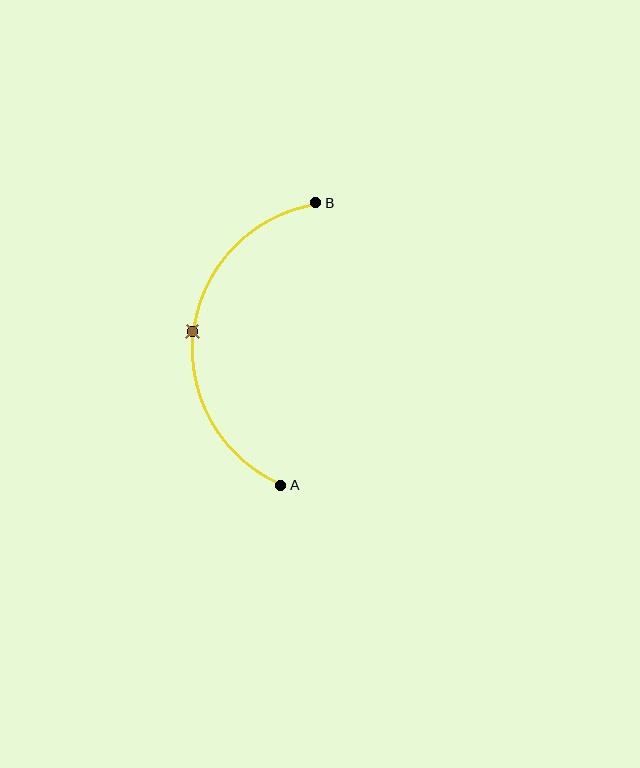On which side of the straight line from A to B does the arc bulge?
The arc bulges to the left of the straight line connecting A and B.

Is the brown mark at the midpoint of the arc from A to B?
Yes. The brown mark lies on the arc at equal arc-length from both A and B — it is the arc midpoint.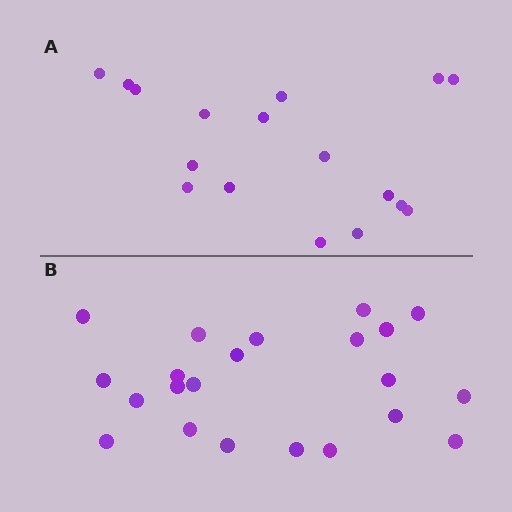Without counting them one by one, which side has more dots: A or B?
Region B (the bottom region) has more dots.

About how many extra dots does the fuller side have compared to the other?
Region B has about 5 more dots than region A.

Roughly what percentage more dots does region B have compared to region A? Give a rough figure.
About 30% more.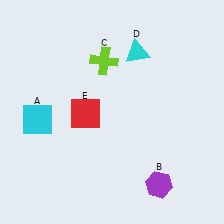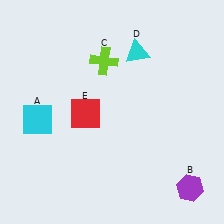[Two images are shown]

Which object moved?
The purple hexagon (B) moved right.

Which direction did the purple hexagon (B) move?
The purple hexagon (B) moved right.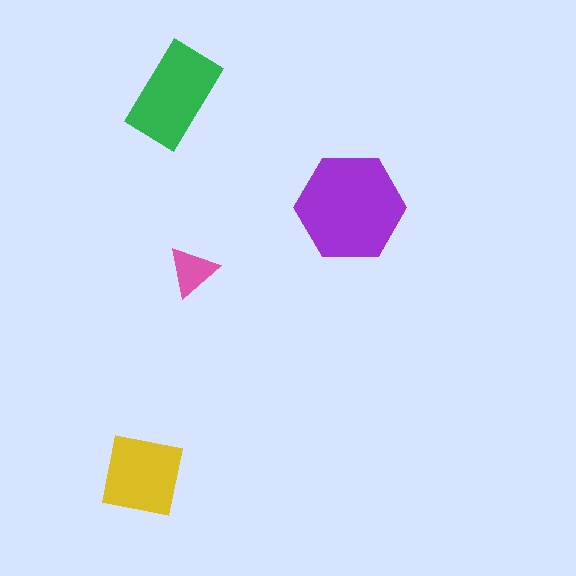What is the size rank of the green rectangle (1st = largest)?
2nd.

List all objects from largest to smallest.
The purple hexagon, the green rectangle, the yellow square, the pink triangle.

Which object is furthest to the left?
The yellow square is leftmost.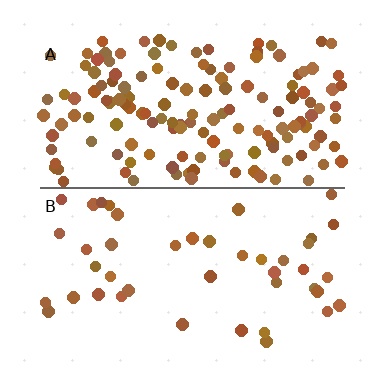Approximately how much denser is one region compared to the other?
Approximately 3.5× — region A over region B.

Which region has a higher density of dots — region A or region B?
A (the top).